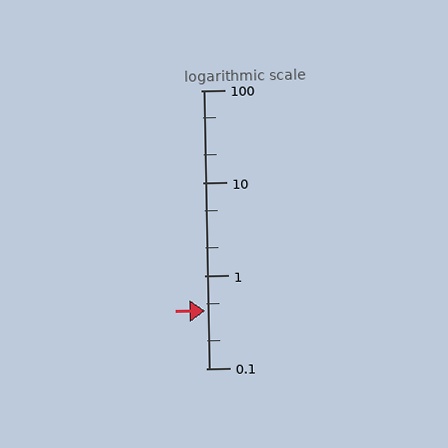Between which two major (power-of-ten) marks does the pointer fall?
The pointer is between 0.1 and 1.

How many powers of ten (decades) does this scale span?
The scale spans 3 decades, from 0.1 to 100.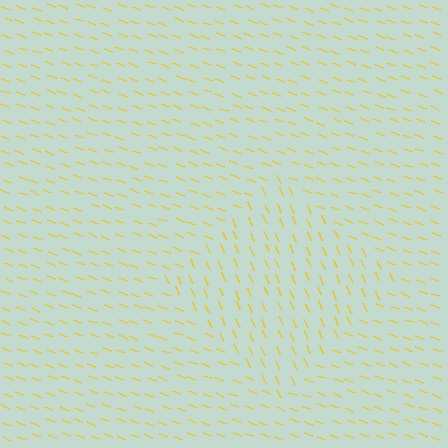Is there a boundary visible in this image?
Yes, there is a texture boundary formed by a change in line orientation.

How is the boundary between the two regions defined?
The boundary is defined purely by a change in line orientation (approximately 45 degrees difference). All lines are the same color and thickness.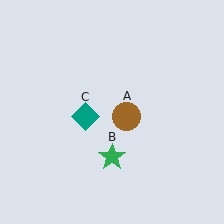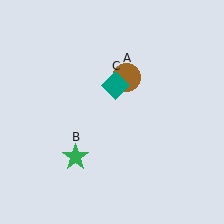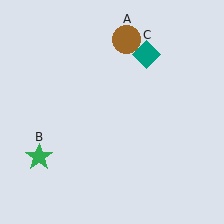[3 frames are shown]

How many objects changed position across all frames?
3 objects changed position: brown circle (object A), green star (object B), teal diamond (object C).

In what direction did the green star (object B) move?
The green star (object B) moved left.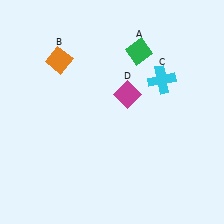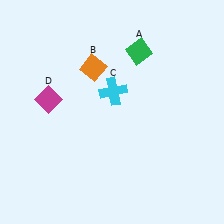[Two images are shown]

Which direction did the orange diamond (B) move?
The orange diamond (B) moved right.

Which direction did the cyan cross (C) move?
The cyan cross (C) moved left.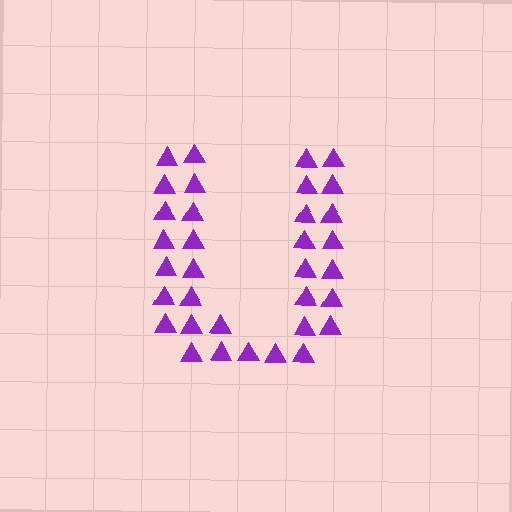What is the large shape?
The large shape is the letter U.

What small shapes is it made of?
It is made of small triangles.